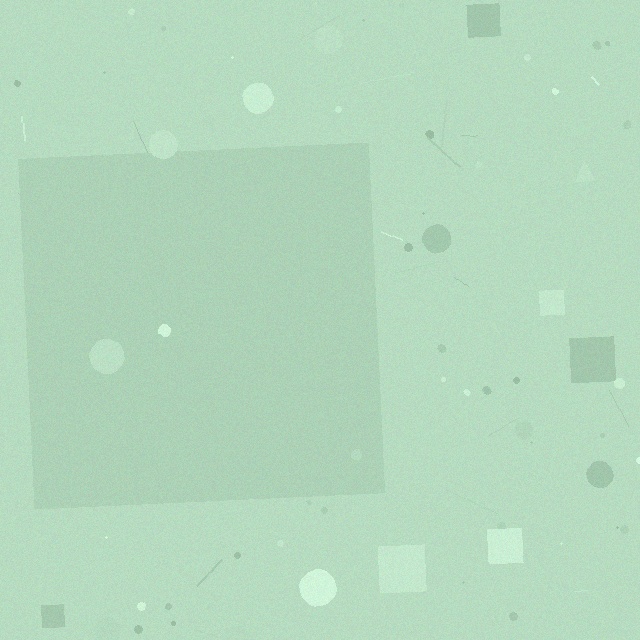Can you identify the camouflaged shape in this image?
The camouflaged shape is a square.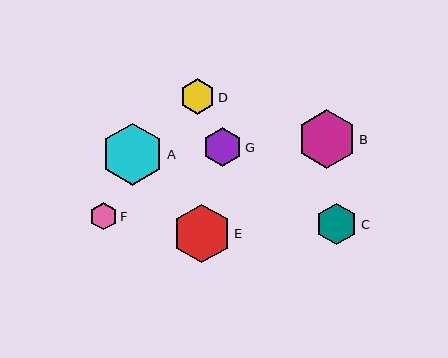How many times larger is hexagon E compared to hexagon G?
Hexagon E is approximately 1.5 times the size of hexagon G.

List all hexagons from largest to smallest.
From largest to smallest: A, B, E, C, G, D, F.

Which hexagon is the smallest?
Hexagon F is the smallest with a size of approximately 27 pixels.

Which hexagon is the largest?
Hexagon A is the largest with a size of approximately 62 pixels.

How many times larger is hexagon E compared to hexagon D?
Hexagon E is approximately 1.7 times the size of hexagon D.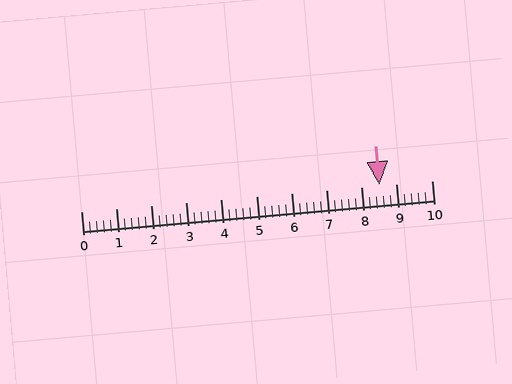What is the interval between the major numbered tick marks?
The major tick marks are spaced 1 units apart.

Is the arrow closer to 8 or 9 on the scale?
The arrow is closer to 9.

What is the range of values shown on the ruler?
The ruler shows values from 0 to 10.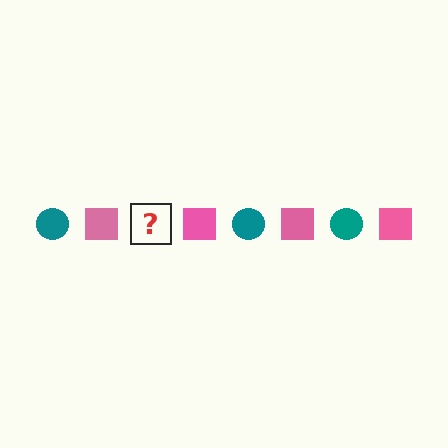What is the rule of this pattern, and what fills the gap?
The rule is that the pattern alternates between teal circle and pink square. The gap should be filled with a teal circle.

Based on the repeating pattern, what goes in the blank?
The blank should be a teal circle.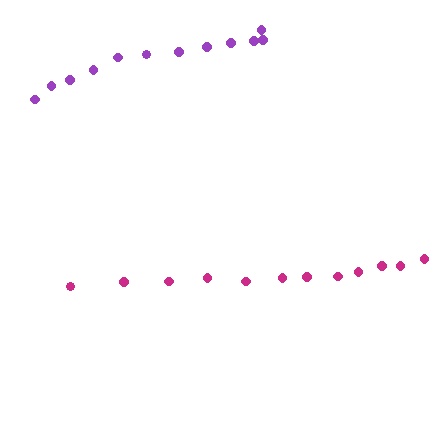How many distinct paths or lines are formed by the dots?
There are 2 distinct paths.